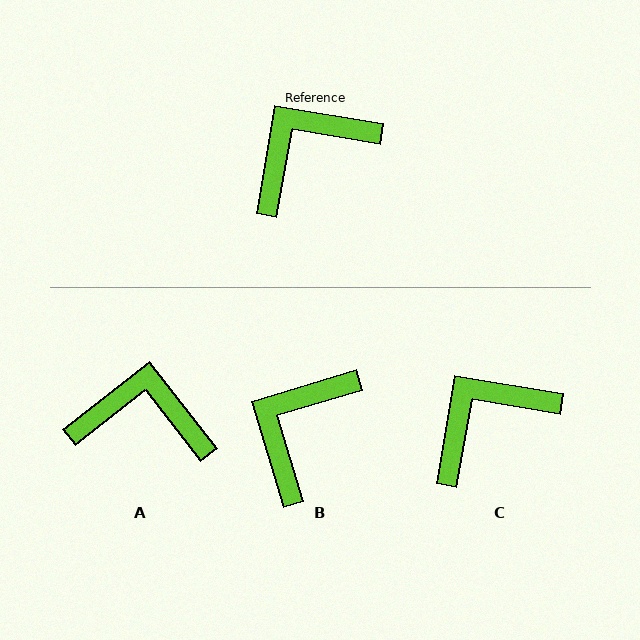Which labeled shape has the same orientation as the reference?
C.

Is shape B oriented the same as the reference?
No, it is off by about 27 degrees.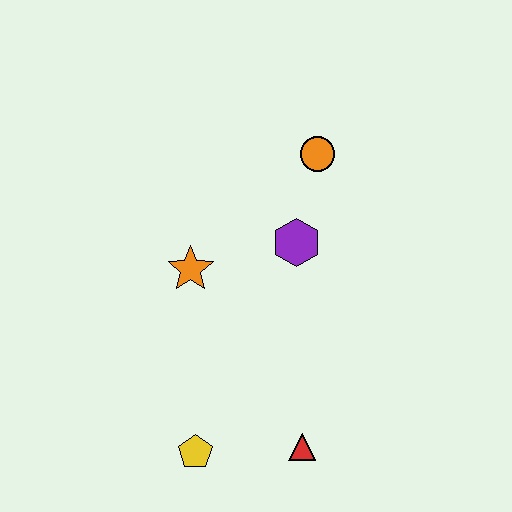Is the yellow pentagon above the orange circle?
No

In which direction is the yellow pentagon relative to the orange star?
The yellow pentagon is below the orange star.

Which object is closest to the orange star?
The purple hexagon is closest to the orange star.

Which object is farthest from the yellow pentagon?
The orange circle is farthest from the yellow pentagon.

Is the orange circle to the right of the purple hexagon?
Yes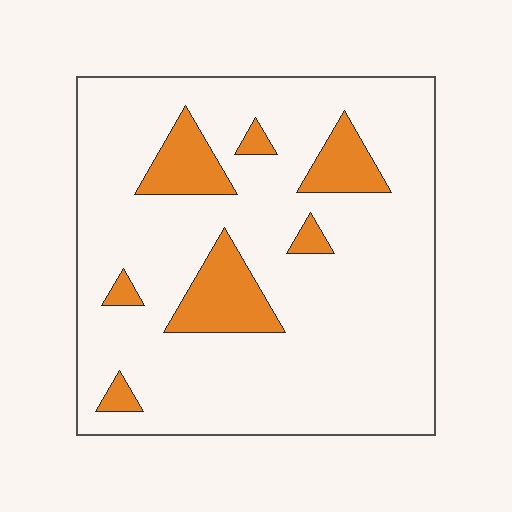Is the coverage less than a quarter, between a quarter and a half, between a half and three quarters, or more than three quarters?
Less than a quarter.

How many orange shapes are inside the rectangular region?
7.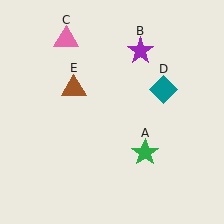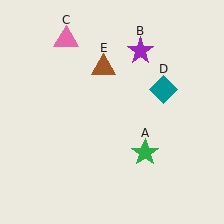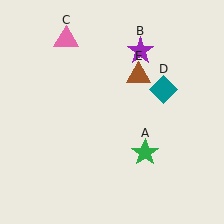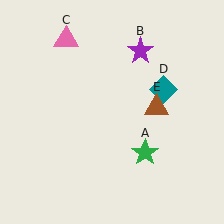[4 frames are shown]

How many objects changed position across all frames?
1 object changed position: brown triangle (object E).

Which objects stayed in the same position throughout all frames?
Green star (object A) and purple star (object B) and pink triangle (object C) and teal diamond (object D) remained stationary.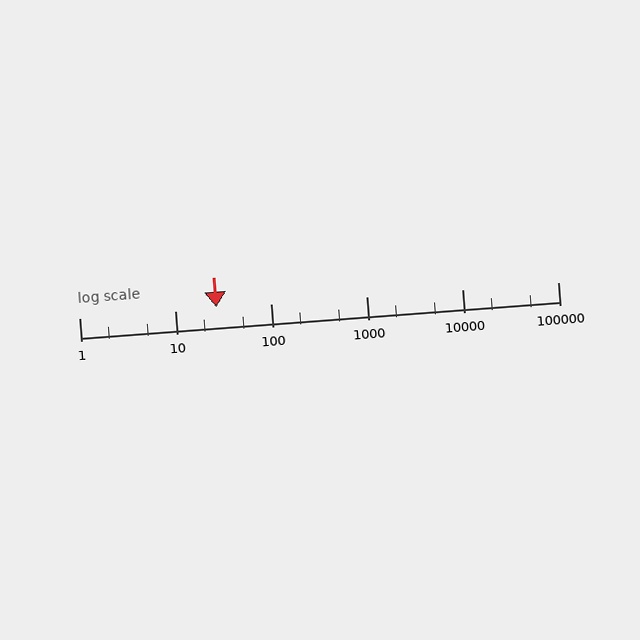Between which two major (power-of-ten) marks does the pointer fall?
The pointer is between 10 and 100.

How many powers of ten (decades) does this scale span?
The scale spans 5 decades, from 1 to 100000.